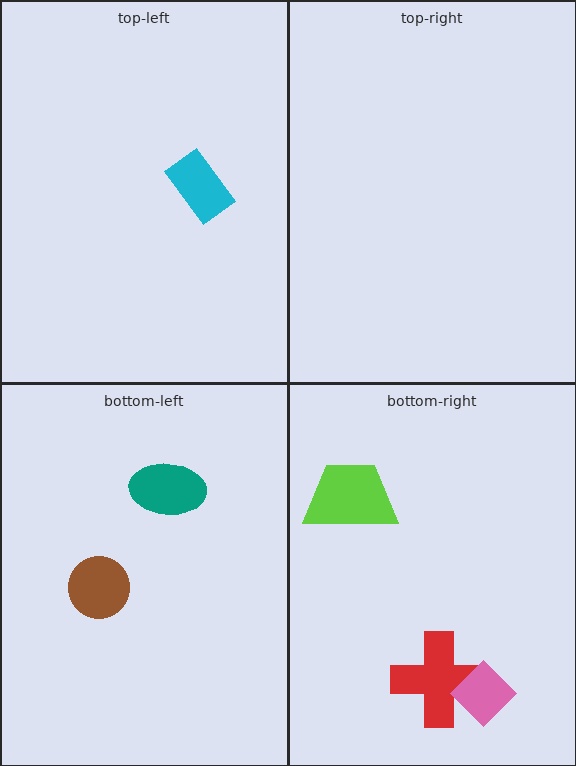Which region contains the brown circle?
The bottom-left region.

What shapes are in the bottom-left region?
The teal ellipse, the brown circle.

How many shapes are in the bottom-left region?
2.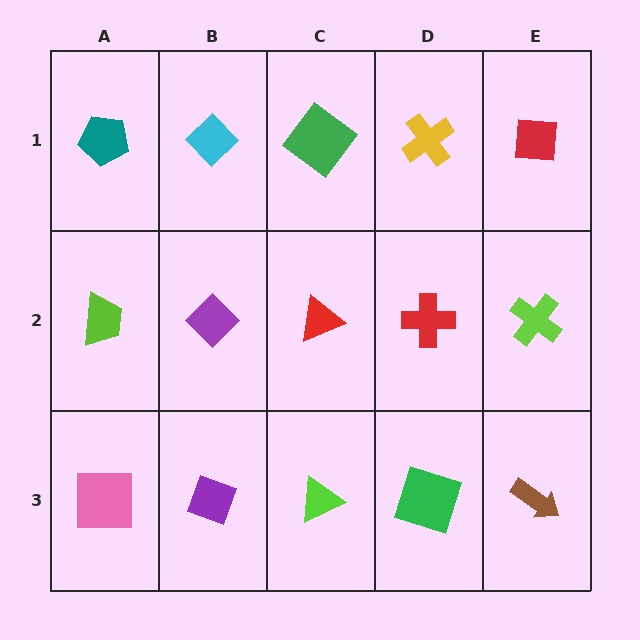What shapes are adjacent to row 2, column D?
A yellow cross (row 1, column D), a green square (row 3, column D), a red triangle (row 2, column C), a lime cross (row 2, column E).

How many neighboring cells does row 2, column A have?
3.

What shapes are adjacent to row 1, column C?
A red triangle (row 2, column C), a cyan diamond (row 1, column B), a yellow cross (row 1, column D).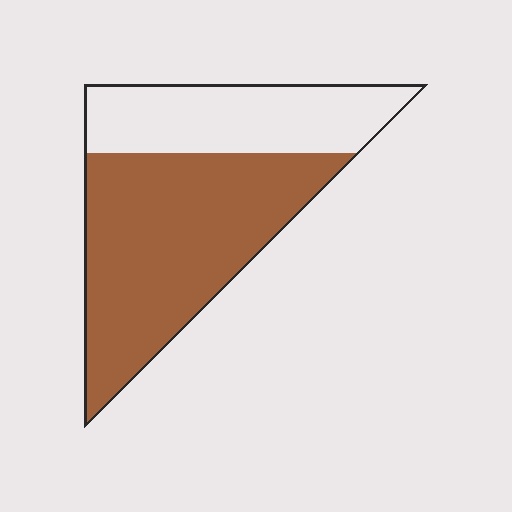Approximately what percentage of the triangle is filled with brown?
Approximately 65%.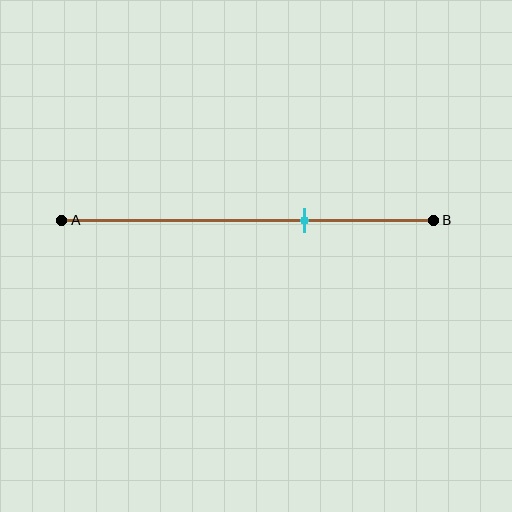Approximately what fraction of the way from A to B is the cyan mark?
The cyan mark is approximately 65% of the way from A to B.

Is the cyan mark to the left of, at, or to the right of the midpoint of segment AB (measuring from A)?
The cyan mark is to the right of the midpoint of segment AB.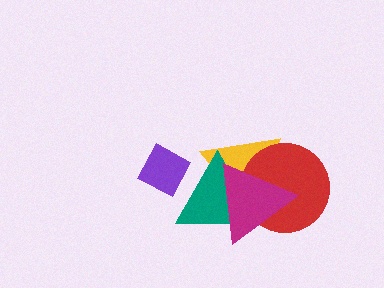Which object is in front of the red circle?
The magenta triangle is in front of the red circle.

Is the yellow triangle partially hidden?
Yes, it is partially covered by another shape.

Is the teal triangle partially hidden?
Yes, it is partially covered by another shape.